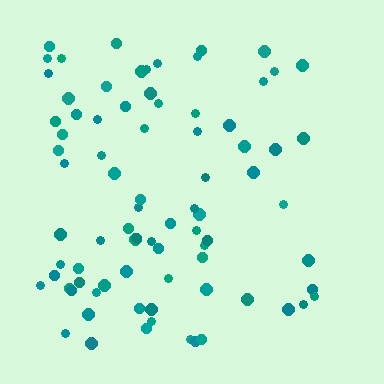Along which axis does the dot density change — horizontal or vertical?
Horizontal.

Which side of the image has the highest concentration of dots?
The left.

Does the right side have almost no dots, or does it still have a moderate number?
Still a moderate number, just noticeably fewer than the left.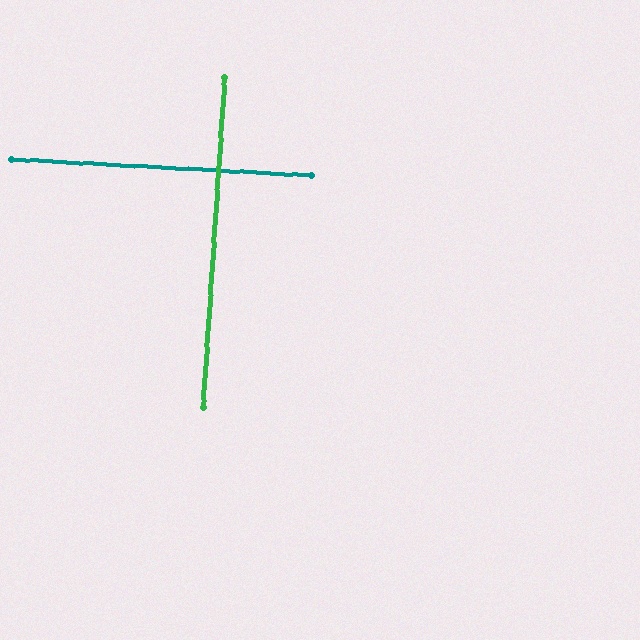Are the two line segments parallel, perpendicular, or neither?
Perpendicular — they meet at approximately 89°.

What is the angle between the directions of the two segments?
Approximately 89 degrees.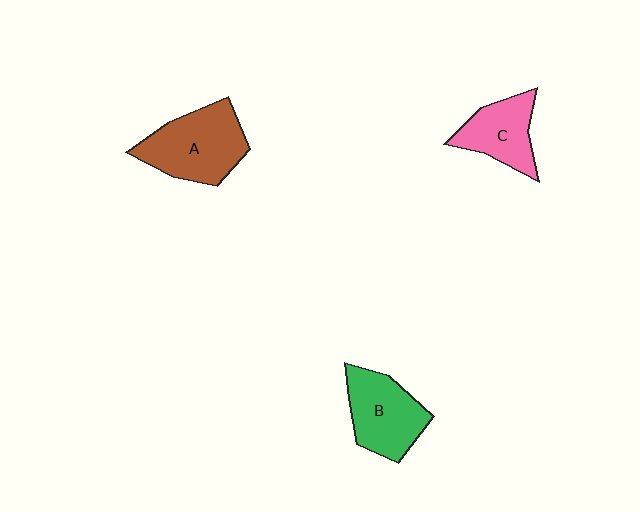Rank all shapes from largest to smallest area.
From largest to smallest: A (brown), B (green), C (pink).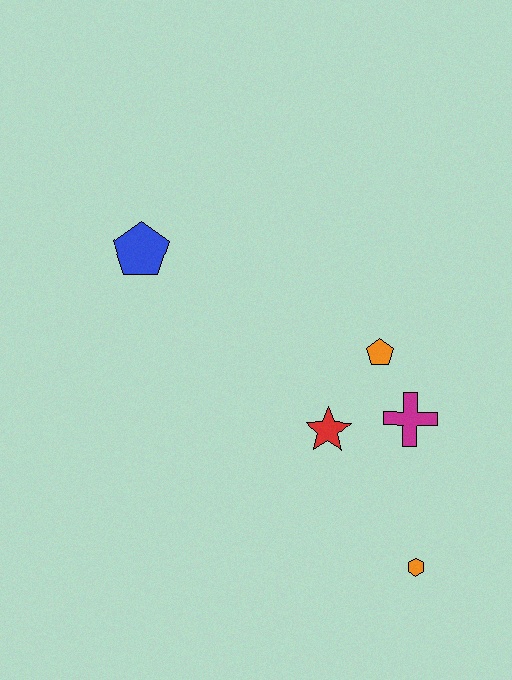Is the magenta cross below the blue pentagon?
Yes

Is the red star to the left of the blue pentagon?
No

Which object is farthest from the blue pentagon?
The orange hexagon is farthest from the blue pentagon.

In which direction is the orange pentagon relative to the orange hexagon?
The orange pentagon is above the orange hexagon.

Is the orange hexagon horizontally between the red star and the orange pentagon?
No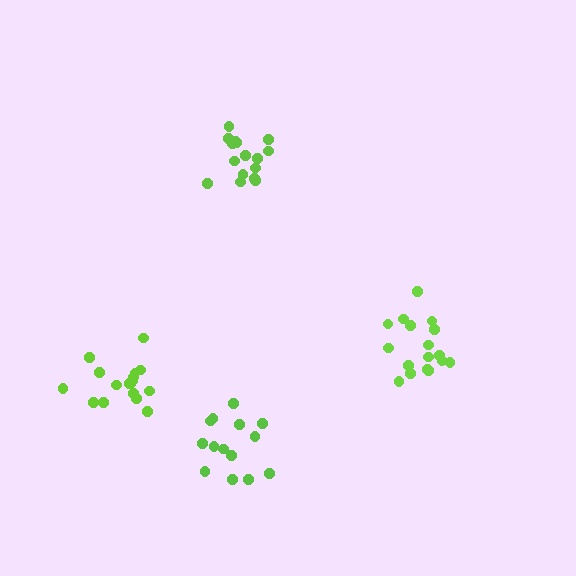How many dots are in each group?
Group 1: 16 dots, Group 2: 14 dots, Group 3: 17 dots, Group 4: 17 dots (64 total).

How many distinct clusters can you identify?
There are 4 distinct clusters.